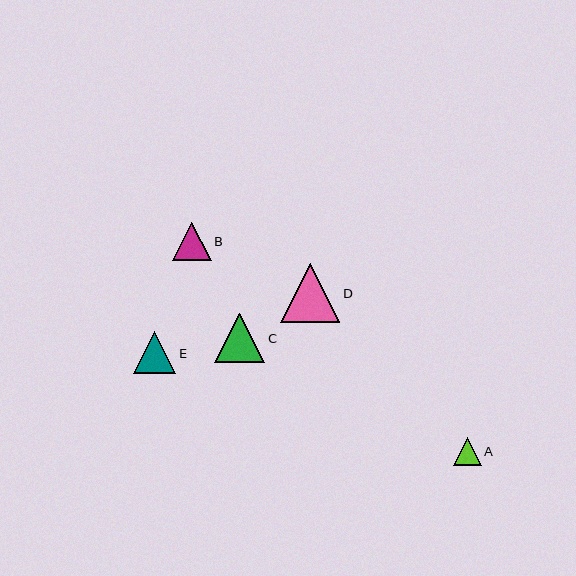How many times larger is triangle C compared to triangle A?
Triangle C is approximately 1.8 times the size of triangle A.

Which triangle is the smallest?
Triangle A is the smallest with a size of approximately 28 pixels.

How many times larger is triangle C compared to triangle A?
Triangle C is approximately 1.8 times the size of triangle A.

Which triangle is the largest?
Triangle D is the largest with a size of approximately 59 pixels.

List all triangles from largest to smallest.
From largest to smallest: D, C, E, B, A.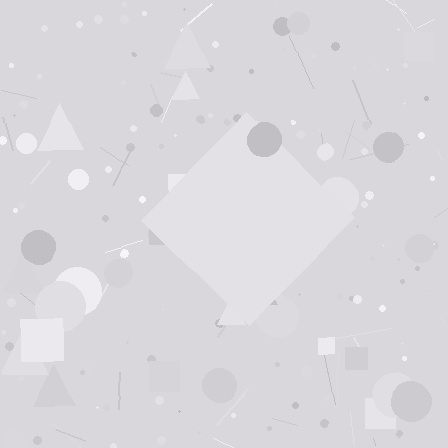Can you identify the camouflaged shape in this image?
The camouflaged shape is a diamond.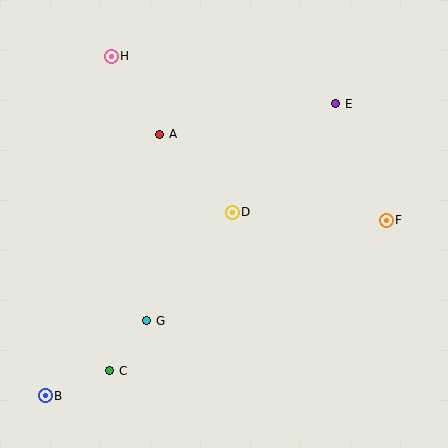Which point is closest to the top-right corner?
Point E is closest to the top-right corner.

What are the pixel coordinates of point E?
Point E is at (336, 104).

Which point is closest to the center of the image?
Point D at (232, 212) is closest to the center.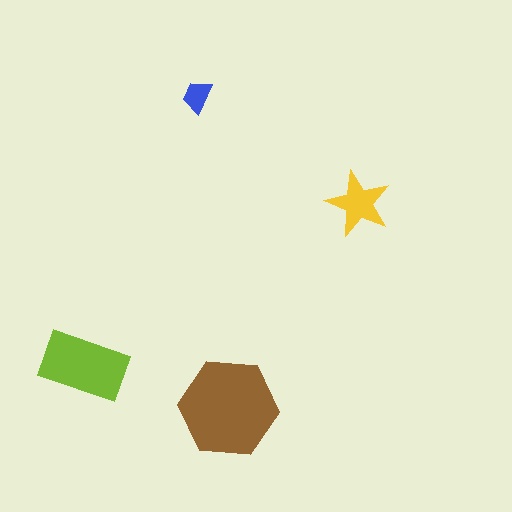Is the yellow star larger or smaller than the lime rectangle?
Smaller.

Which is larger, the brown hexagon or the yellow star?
The brown hexagon.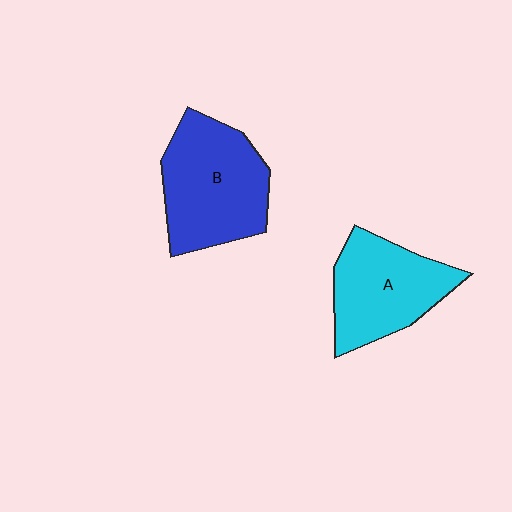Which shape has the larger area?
Shape B (blue).